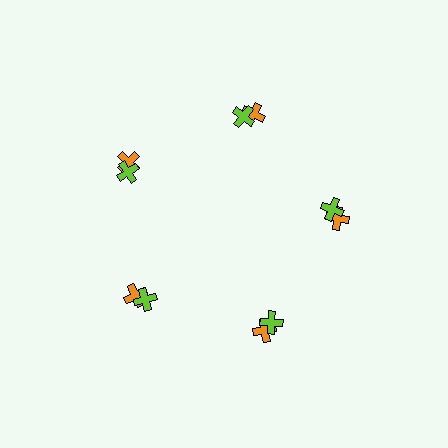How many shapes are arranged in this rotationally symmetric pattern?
There are 10 shapes, arranged in 5 groups of 2.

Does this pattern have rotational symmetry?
Yes, this pattern has 5-fold rotational symmetry. It looks the same after rotating 72 degrees around the center.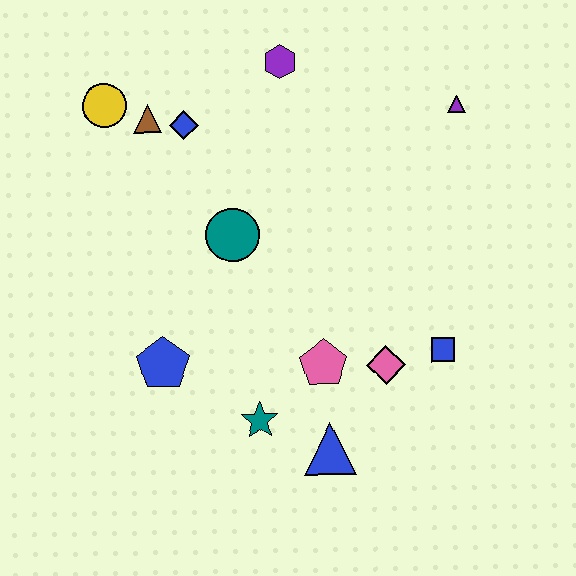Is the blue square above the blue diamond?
No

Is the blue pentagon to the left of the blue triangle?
Yes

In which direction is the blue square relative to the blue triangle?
The blue square is to the right of the blue triangle.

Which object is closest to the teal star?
The blue triangle is closest to the teal star.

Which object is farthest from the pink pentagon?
The yellow circle is farthest from the pink pentagon.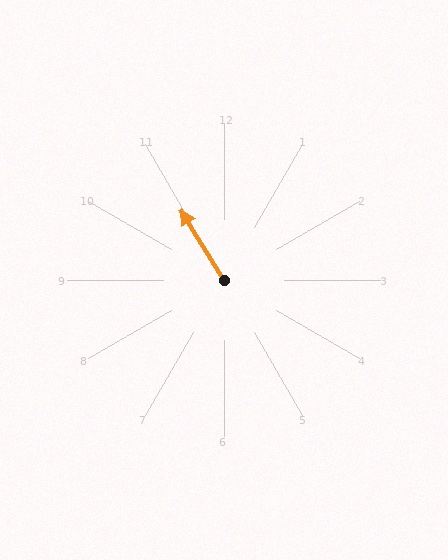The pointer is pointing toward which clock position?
Roughly 11 o'clock.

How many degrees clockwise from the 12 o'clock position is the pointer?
Approximately 328 degrees.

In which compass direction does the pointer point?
Northwest.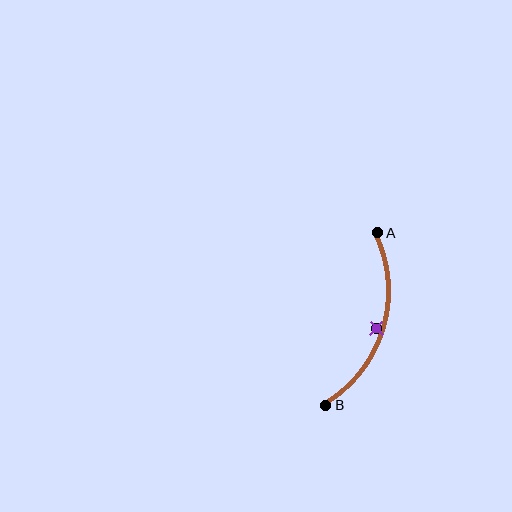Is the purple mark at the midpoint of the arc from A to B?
No — the purple mark does not lie on the arc at all. It sits slightly inside the curve.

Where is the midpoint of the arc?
The arc midpoint is the point on the curve farthest from the straight line joining A and B. It sits to the right of that line.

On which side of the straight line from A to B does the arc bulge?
The arc bulges to the right of the straight line connecting A and B.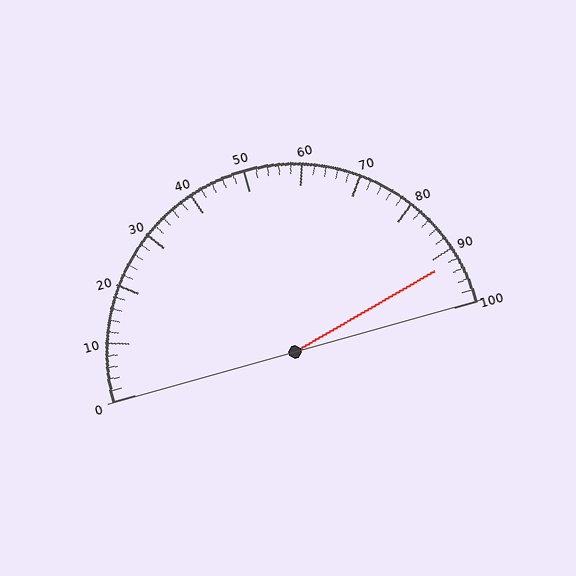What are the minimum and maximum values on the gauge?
The gauge ranges from 0 to 100.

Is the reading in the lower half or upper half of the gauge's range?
The reading is in the upper half of the range (0 to 100).